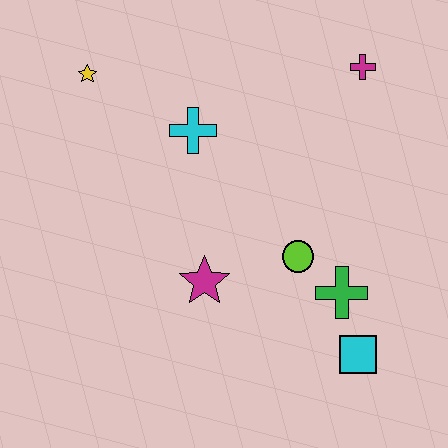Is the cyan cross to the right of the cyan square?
No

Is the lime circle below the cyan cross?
Yes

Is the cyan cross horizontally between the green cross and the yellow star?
Yes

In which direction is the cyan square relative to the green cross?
The cyan square is below the green cross.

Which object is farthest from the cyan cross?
The cyan square is farthest from the cyan cross.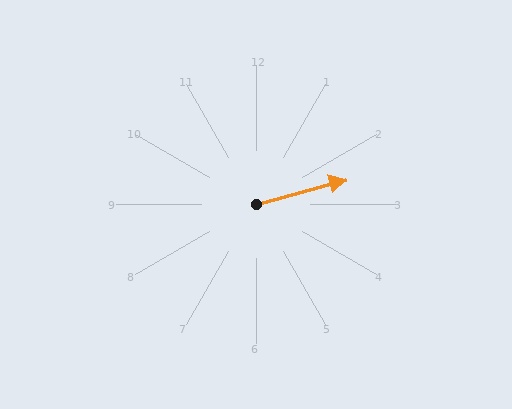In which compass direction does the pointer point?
East.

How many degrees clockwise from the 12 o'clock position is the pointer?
Approximately 74 degrees.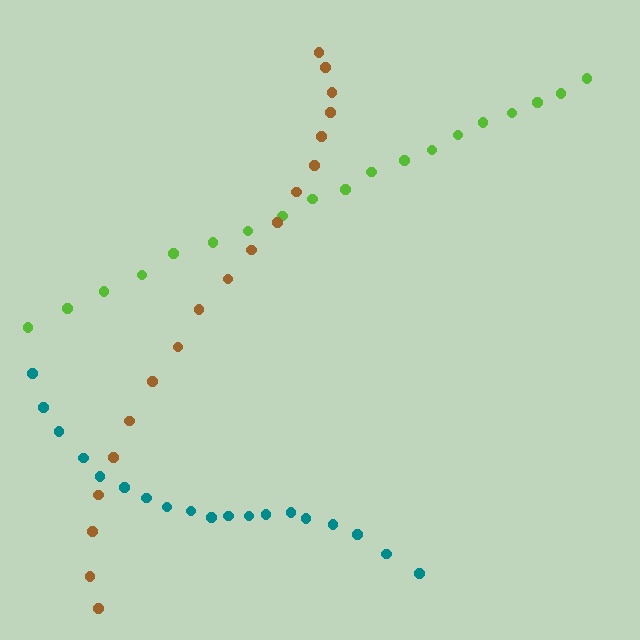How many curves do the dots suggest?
There are 3 distinct paths.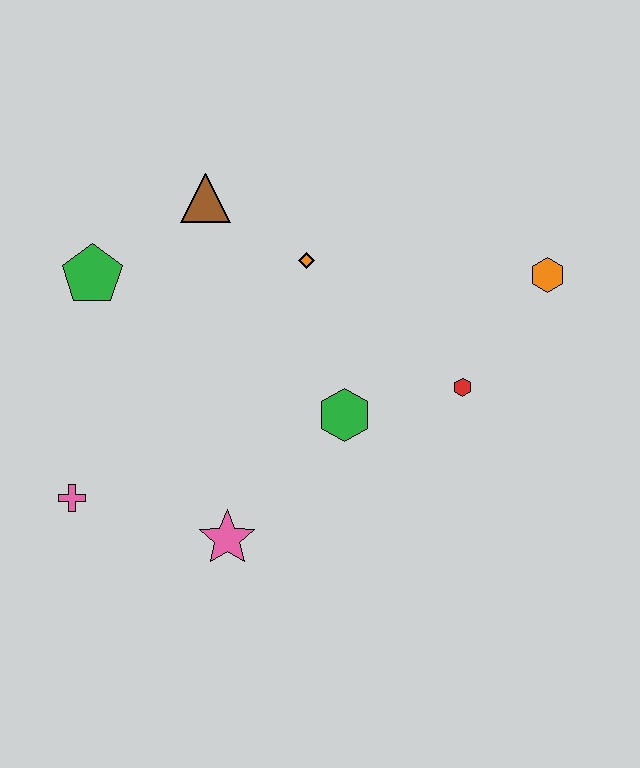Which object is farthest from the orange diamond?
The pink cross is farthest from the orange diamond.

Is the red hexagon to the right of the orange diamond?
Yes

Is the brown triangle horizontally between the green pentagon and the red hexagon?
Yes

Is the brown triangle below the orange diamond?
No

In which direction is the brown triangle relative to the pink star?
The brown triangle is above the pink star.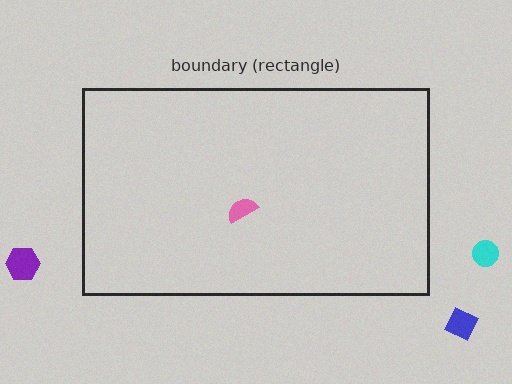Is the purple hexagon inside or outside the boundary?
Outside.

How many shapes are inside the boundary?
1 inside, 3 outside.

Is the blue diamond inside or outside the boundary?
Outside.